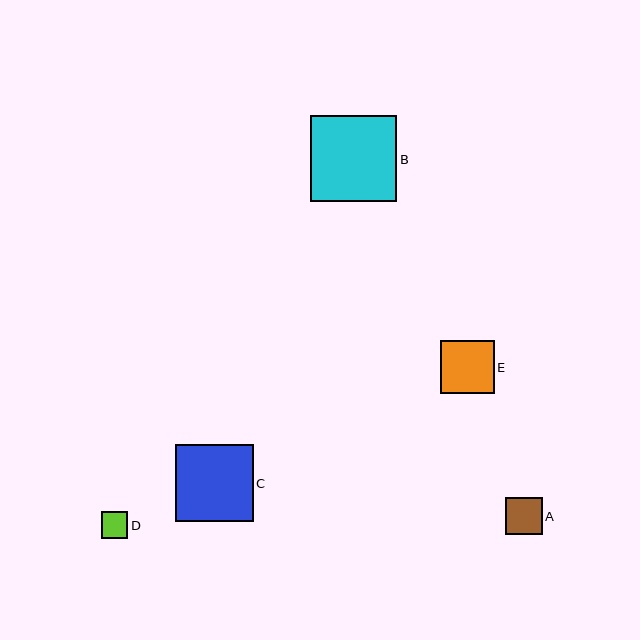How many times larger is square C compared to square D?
Square C is approximately 2.9 times the size of square D.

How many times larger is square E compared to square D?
Square E is approximately 2.0 times the size of square D.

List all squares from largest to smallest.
From largest to smallest: B, C, E, A, D.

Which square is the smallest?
Square D is the smallest with a size of approximately 26 pixels.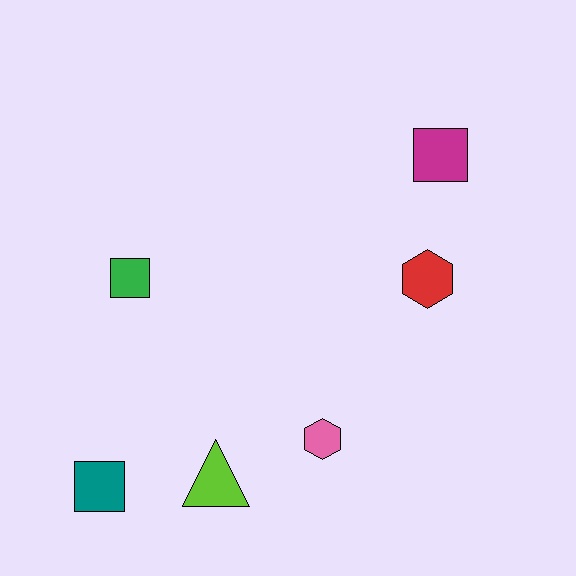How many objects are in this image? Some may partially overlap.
There are 6 objects.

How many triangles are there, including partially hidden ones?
There is 1 triangle.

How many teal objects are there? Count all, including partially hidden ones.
There is 1 teal object.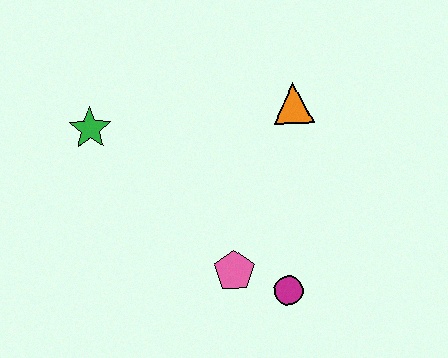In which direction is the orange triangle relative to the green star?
The orange triangle is to the right of the green star.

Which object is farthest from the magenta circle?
The green star is farthest from the magenta circle.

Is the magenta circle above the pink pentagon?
No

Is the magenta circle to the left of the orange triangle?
Yes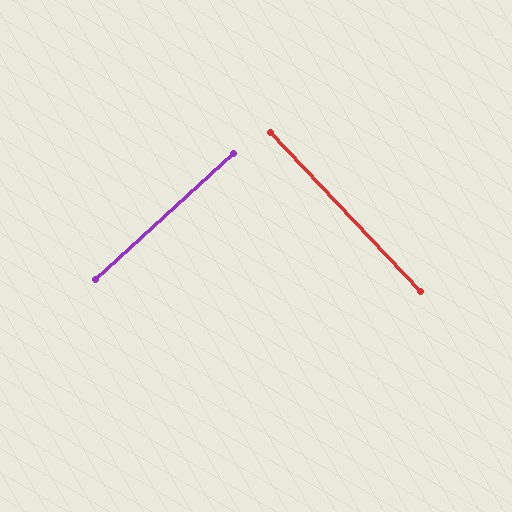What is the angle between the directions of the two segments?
Approximately 89 degrees.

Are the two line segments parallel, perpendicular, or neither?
Perpendicular — they meet at approximately 89°.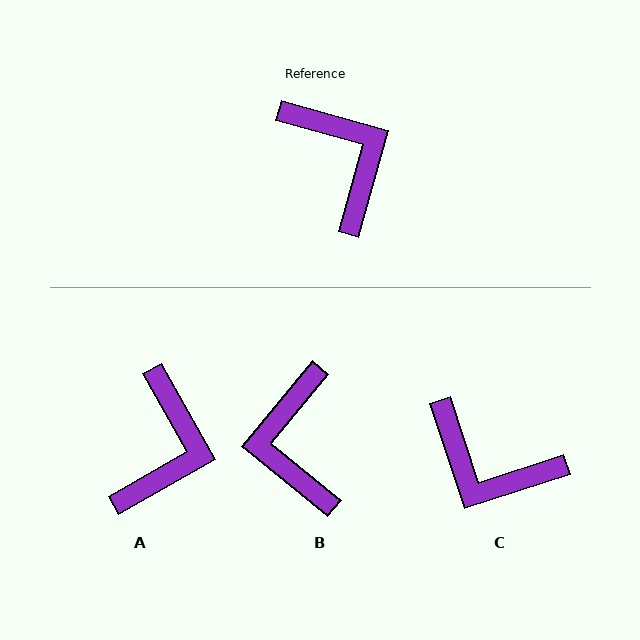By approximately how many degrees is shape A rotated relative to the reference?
Approximately 45 degrees clockwise.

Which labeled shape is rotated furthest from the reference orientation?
B, about 156 degrees away.